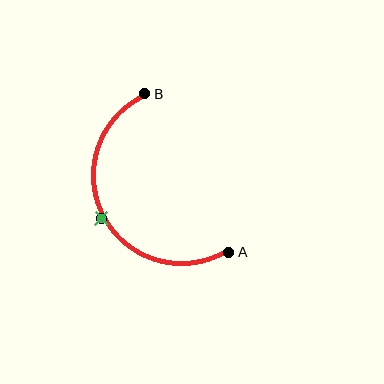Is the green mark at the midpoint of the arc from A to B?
Yes. The green mark lies on the arc at equal arc-length from both A and B — it is the arc midpoint.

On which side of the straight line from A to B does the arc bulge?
The arc bulges to the left of the straight line connecting A and B.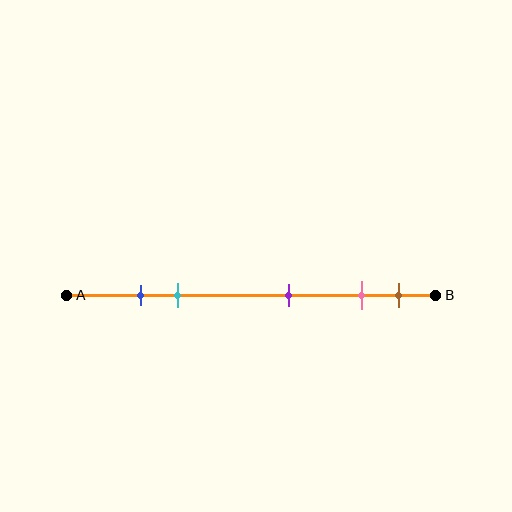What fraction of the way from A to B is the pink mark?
The pink mark is approximately 80% (0.8) of the way from A to B.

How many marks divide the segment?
There are 5 marks dividing the segment.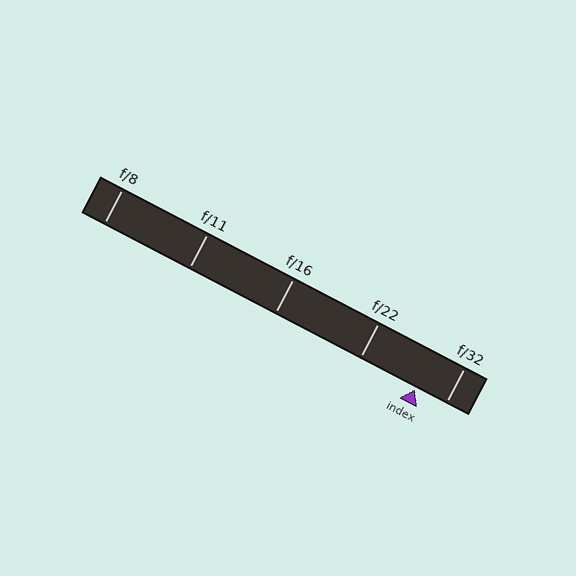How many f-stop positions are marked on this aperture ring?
There are 5 f-stop positions marked.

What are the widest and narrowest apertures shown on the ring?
The widest aperture shown is f/8 and the narrowest is f/32.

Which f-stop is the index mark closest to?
The index mark is closest to f/32.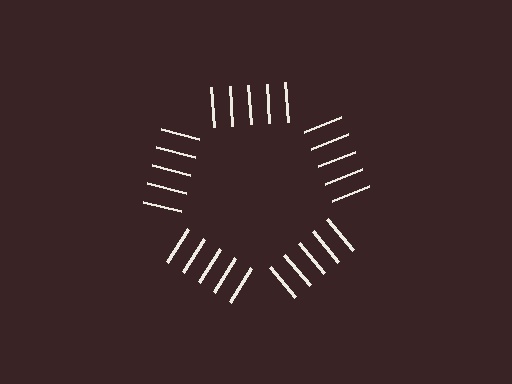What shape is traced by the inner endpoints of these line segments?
An illusory pentagon — the line segments terminate on its edges but no continuous stroke is drawn.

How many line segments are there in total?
25 — 5 along each of the 5 edges.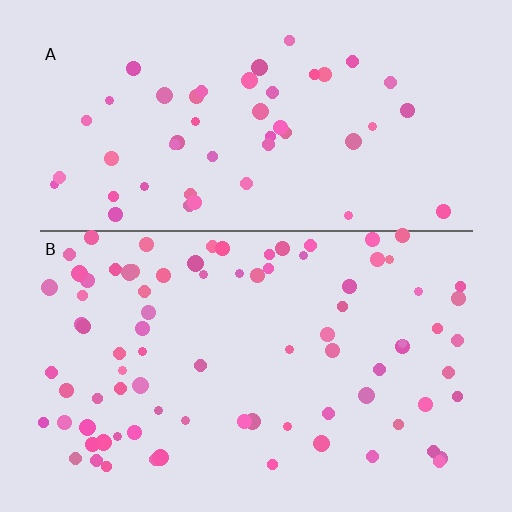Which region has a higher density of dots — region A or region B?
B (the bottom).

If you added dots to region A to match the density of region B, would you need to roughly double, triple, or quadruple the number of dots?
Approximately double.